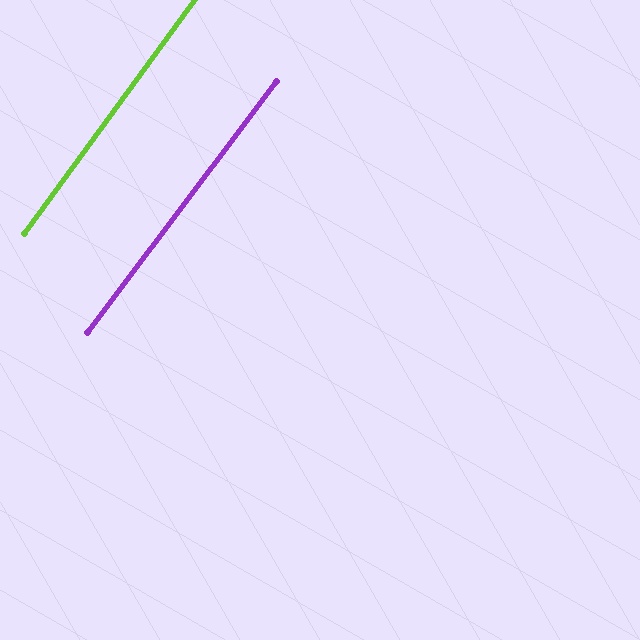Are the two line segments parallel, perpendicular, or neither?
Parallel — their directions differ by only 1.1°.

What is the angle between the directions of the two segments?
Approximately 1 degree.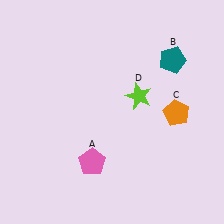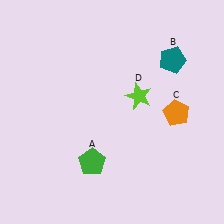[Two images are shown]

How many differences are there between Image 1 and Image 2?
There is 1 difference between the two images.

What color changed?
The pentagon (A) changed from pink in Image 1 to green in Image 2.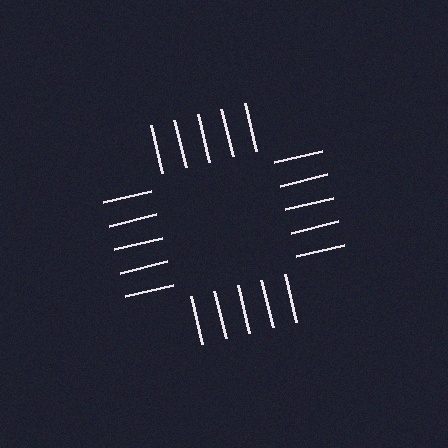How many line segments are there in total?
20 — 5 along each of the 4 edges.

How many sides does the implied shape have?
4 sides — the line-ends trace a square.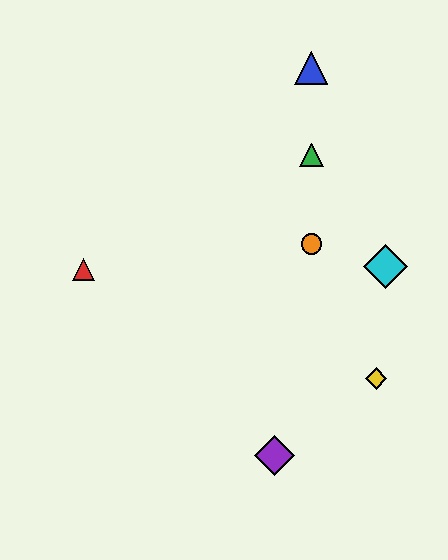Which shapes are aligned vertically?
The blue triangle, the green triangle, the orange circle are aligned vertically.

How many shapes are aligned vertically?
3 shapes (the blue triangle, the green triangle, the orange circle) are aligned vertically.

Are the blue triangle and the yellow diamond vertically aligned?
No, the blue triangle is at x≈311 and the yellow diamond is at x≈376.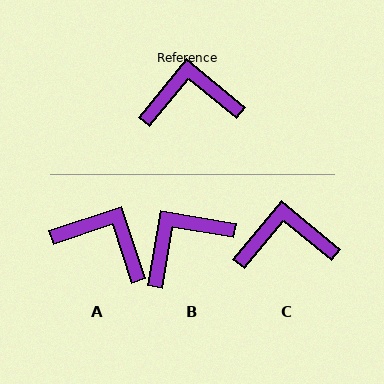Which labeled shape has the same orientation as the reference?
C.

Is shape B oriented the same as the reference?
No, it is off by about 30 degrees.